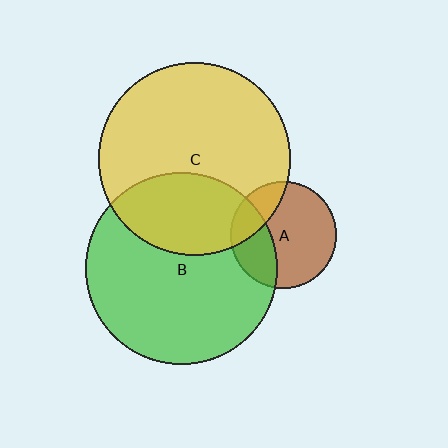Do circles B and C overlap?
Yes.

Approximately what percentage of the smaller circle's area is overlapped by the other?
Approximately 30%.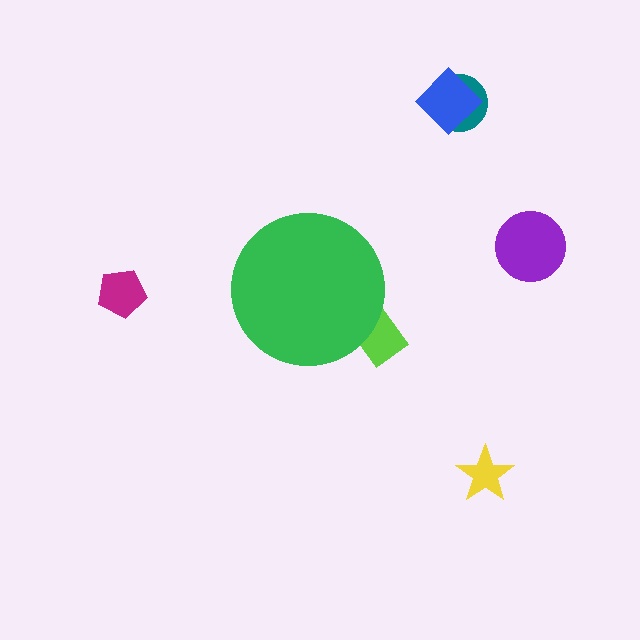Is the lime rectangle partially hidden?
Yes, the lime rectangle is partially hidden behind the green circle.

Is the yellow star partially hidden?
No, the yellow star is fully visible.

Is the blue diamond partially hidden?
No, the blue diamond is fully visible.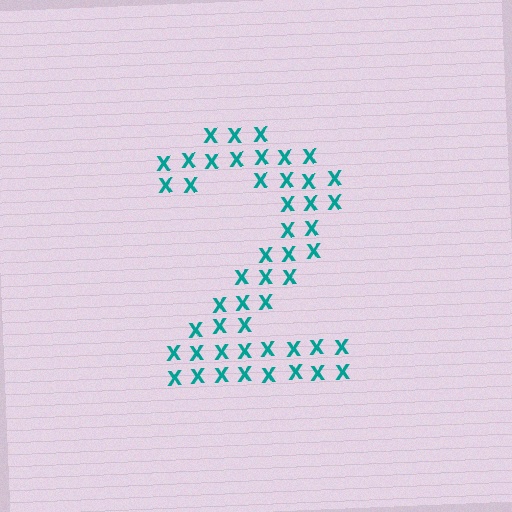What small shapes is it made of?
It is made of small letter X's.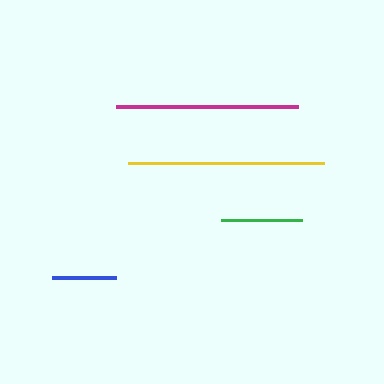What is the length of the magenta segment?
The magenta segment is approximately 181 pixels long.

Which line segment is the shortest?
The blue line is the shortest at approximately 64 pixels.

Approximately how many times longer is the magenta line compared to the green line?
The magenta line is approximately 2.3 times the length of the green line.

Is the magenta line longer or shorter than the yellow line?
The yellow line is longer than the magenta line.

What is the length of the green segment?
The green segment is approximately 80 pixels long.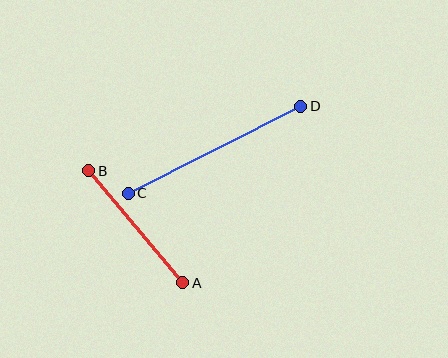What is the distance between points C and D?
The distance is approximately 194 pixels.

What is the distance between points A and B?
The distance is approximately 146 pixels.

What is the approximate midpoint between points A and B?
The midpoint is at approximately (136, 227) pixels.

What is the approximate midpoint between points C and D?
The midpoint is at approximately (214, 150) pixels.